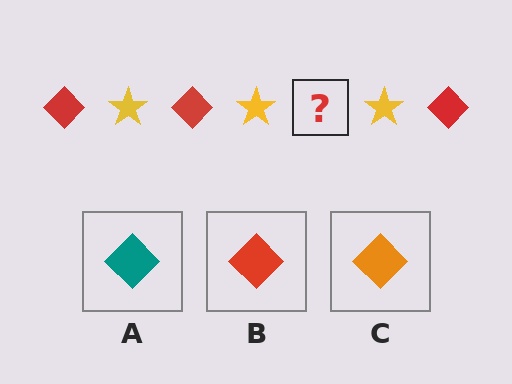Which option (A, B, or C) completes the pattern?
B.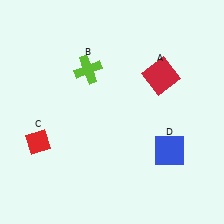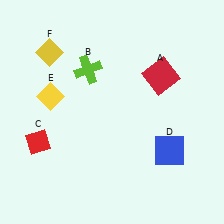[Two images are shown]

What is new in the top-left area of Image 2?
A yellow diamond (F) was added in the top-left area of Image 2.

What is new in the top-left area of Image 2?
A yellow diamond (E) was added in the top-left area of Image 2.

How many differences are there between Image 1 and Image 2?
There are 2 differences between the two images.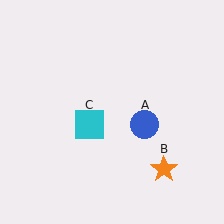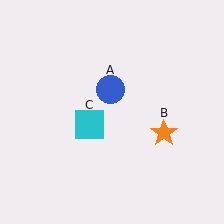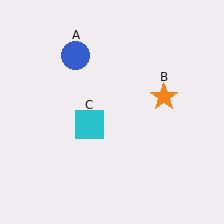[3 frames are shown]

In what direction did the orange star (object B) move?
The orange star (object B) moved up.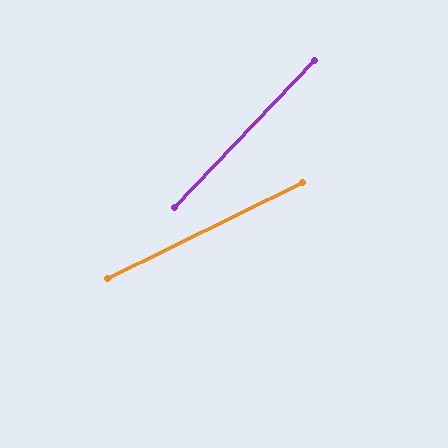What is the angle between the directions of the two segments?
Approximately 20 degrees.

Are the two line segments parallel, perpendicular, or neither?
Neither parallel nor perpendicular — they differ by about 20°.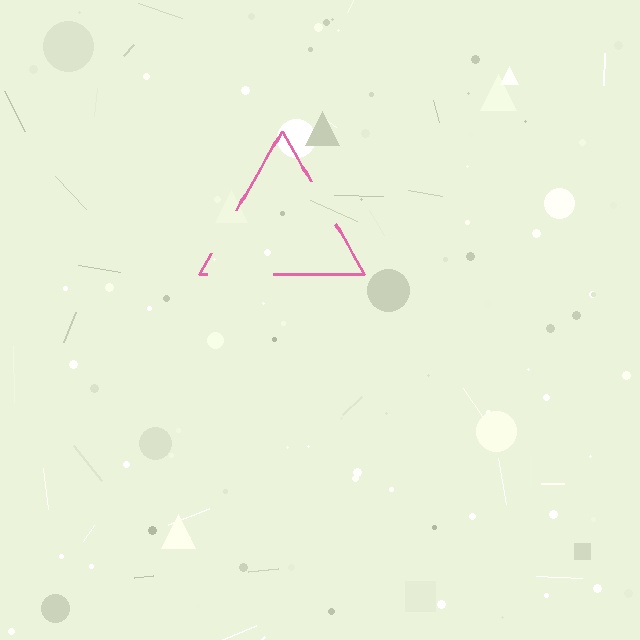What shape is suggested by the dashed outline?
The dashed outline suggests a triangle.